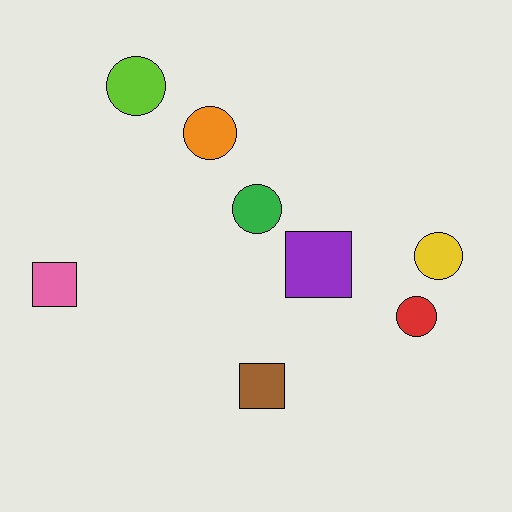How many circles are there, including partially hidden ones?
There are 5 circles.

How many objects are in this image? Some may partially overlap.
There are 8 objects.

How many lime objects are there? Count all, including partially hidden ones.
There is 1 lime object.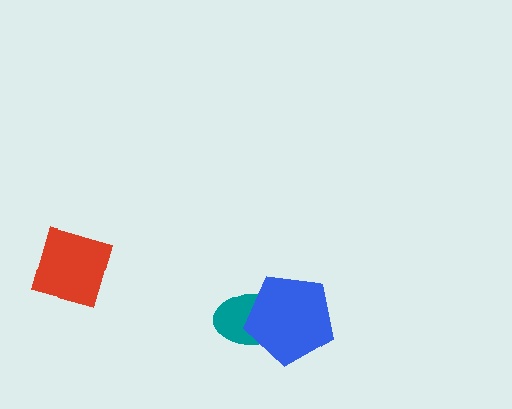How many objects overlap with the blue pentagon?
1 object overlaps with the blue pentagon.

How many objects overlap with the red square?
0 objects overlap with the red square.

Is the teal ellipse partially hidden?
Yes, it is partially covered by another shape.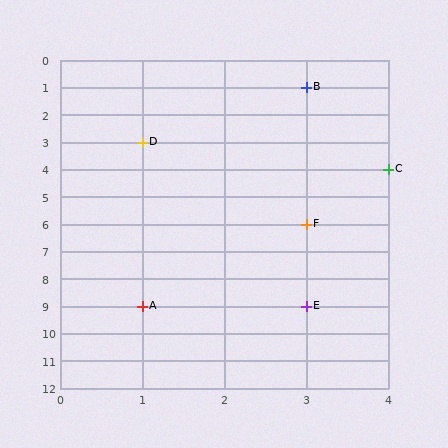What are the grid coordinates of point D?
Point D is at grid coordinates (1, 3).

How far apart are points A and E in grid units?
Points A and E are 2 columns apart.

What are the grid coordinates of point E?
Point E is at grid coordinates (3, 9).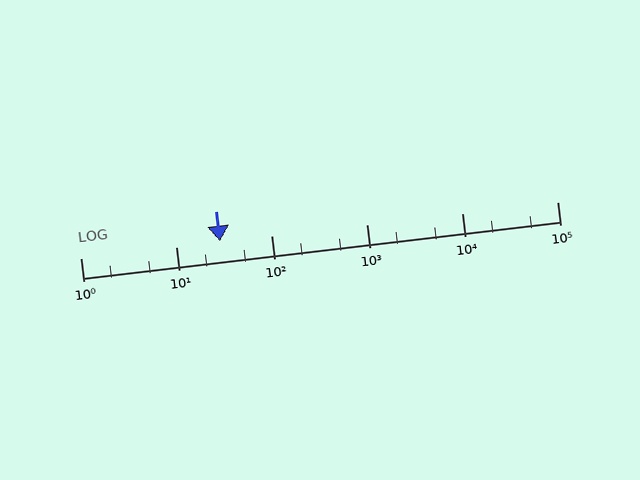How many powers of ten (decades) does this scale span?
The scale spans 5 decades, from 1 to 100000.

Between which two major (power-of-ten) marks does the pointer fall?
The pointer is between 10 and 100.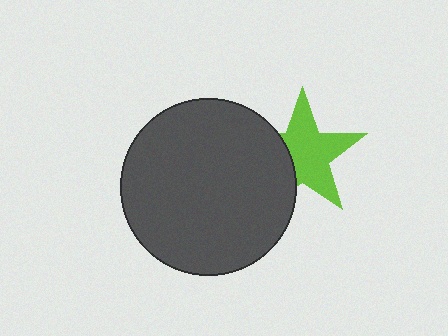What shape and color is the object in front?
The object in front is a dark gray circle.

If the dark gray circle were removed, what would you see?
You would see the complete lime star.